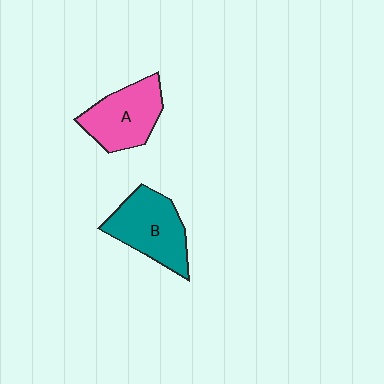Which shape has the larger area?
Shape B (teal).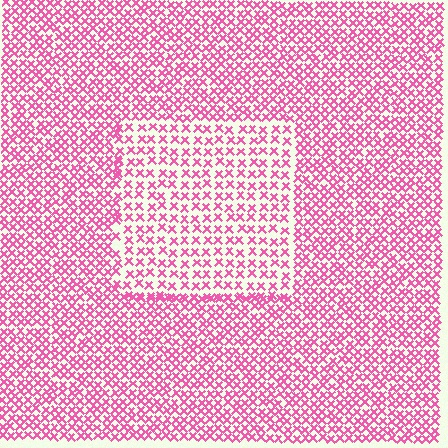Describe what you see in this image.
The image contains small pink elements arranged at two different densities. A rectangle-shaped region is visible where the elements are less densely packed than the surrounding area.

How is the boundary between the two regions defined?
The boundary is defined by a change in element density (approximately 1.7x ratio). All elements are the same color, size, and shape.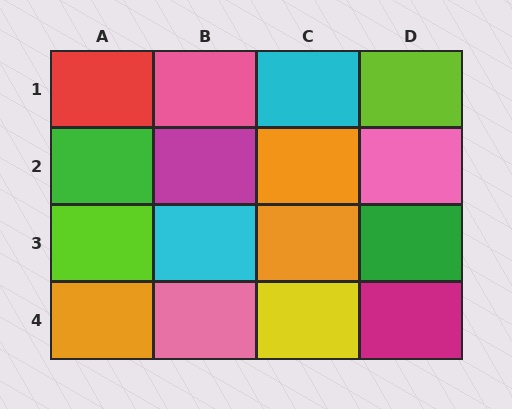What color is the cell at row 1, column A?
Red.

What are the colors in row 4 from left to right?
Orange, pink, yellow, magenta.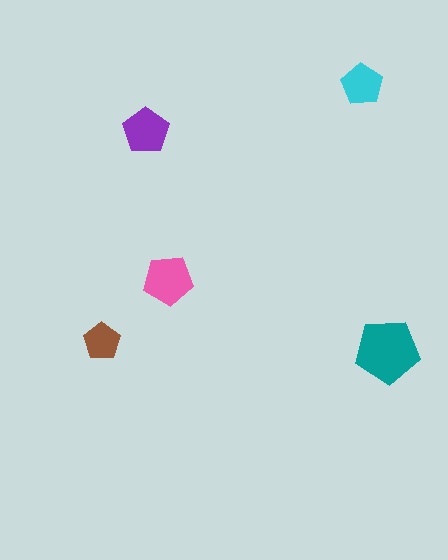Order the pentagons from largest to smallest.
the teal one, the pink one, the purple one, the cyan one, the brown one.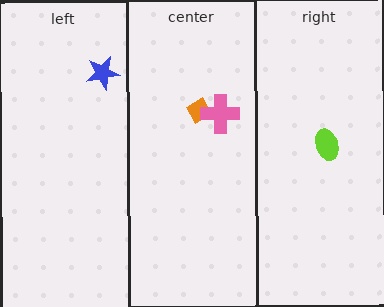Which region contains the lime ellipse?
The right region.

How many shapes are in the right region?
1.